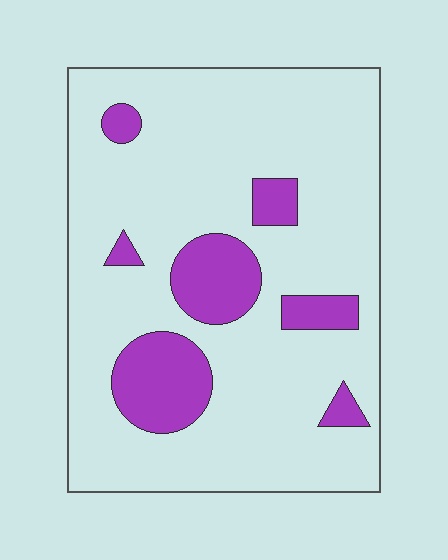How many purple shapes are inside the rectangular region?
7.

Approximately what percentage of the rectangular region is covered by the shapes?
Approximately 15%.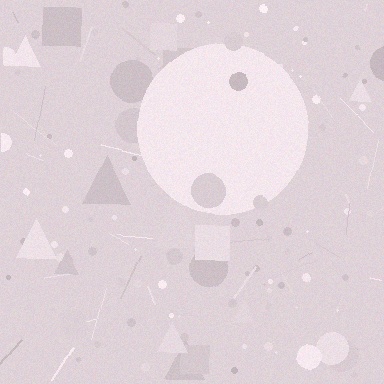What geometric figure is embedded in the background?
A circle is embedded in the background.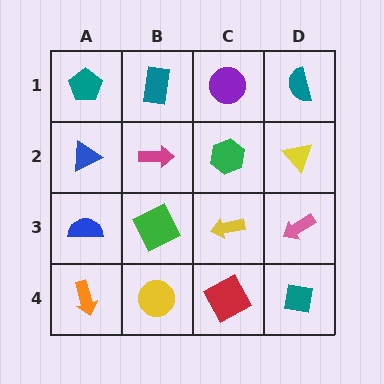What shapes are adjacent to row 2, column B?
A teal rectangle (row 1, column B), a green square (row 3, column B), a blue triangle (row 2, column A), a green hexagon (row 2, column C).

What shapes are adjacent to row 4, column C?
A yellow arrow (row 3, column C), a yellow circle (row 4, column B), a teal square (row 4, column D).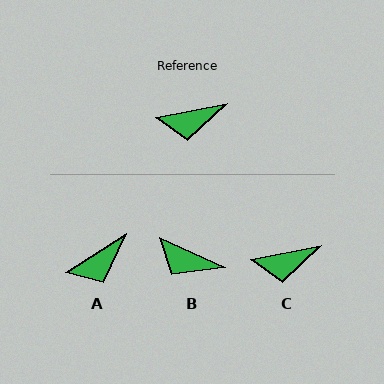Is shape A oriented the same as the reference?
No, it is off by about 22 degrees.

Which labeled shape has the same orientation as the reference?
C.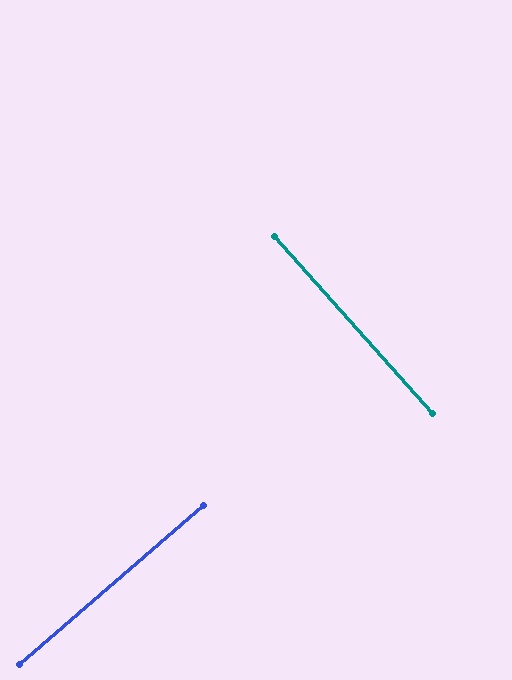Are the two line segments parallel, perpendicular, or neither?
Perpendicular — they meet at approximately 89°.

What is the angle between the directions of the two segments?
Approximately 89 degrees.